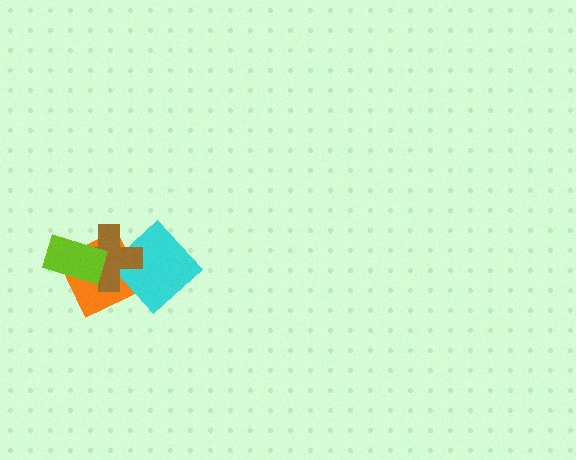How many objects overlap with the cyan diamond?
2 objects overlap with the cyan diamond.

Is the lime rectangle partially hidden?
No, no other shape covers it.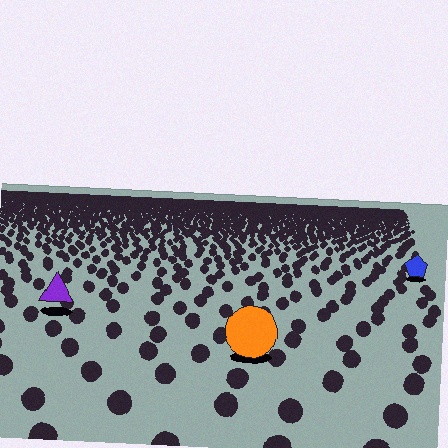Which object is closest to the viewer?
The orange circle is closest. The texture marks near it are larger and more spread out.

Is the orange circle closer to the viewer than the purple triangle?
Yes. The orange circle is closer — you can tell from the texture gradient: the ground texture is coarser near it.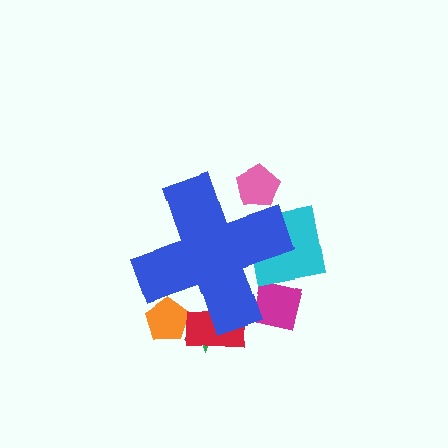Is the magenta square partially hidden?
Yes, the magenta square is partially hidden behind the blue cross.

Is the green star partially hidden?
Yes, the green star is partially hidden behind the blue cross.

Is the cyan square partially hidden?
Yes, the cyan square is partially hidden behind the blue cross.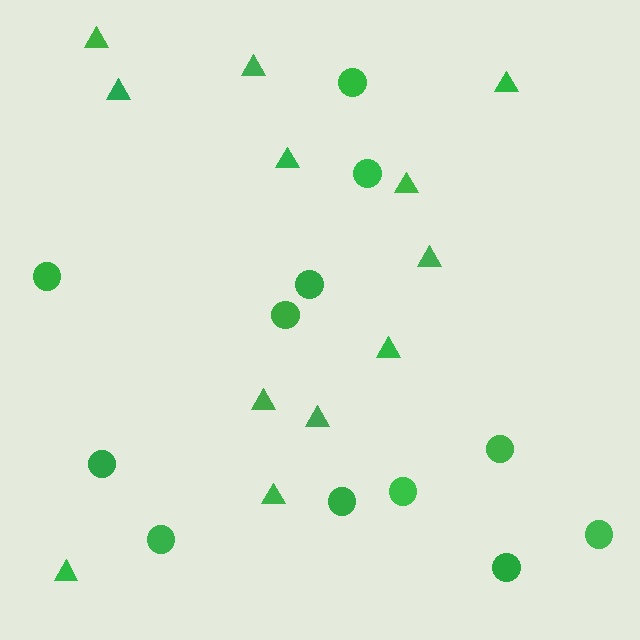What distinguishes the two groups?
There are 2 groups: one group of circles (12) and one group of triangles (12).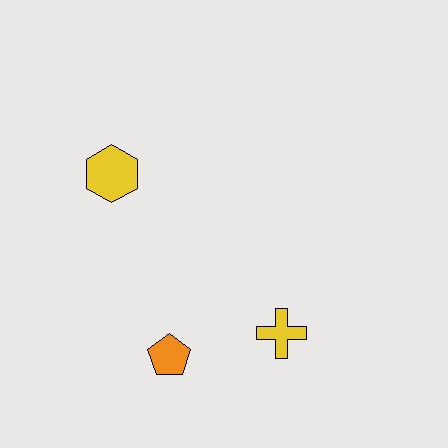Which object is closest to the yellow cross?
The orange pentagon is closest to the yellow cross.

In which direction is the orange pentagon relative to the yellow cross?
The orange pentagon is to the left of the yellow cross.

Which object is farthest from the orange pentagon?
The yellow hexagon is farthest from the orange pentagon.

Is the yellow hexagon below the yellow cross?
No